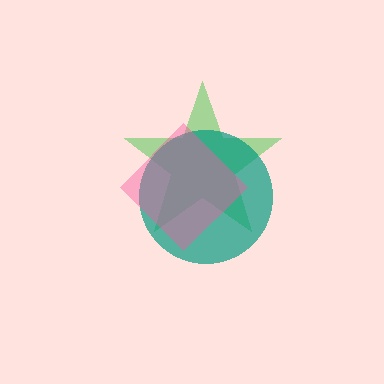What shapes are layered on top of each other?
The layered shapes are: a green star, a teal circle, a pink diamond.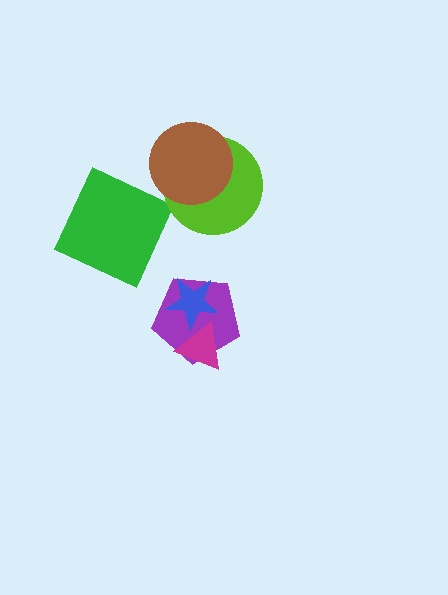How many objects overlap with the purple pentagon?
2 objects overlap with the purple pentagon.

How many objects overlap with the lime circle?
1 object overlaps with the lime circle.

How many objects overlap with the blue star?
2 objects overlap with the blue star.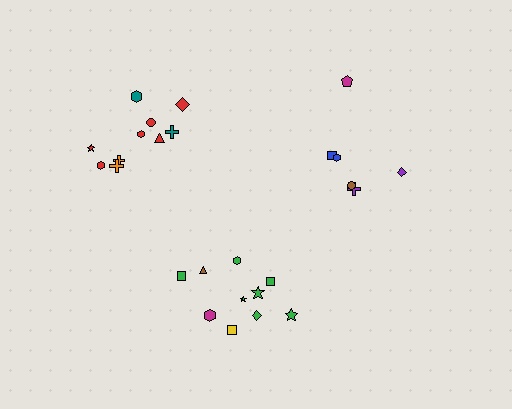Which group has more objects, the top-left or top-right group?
The top-left group.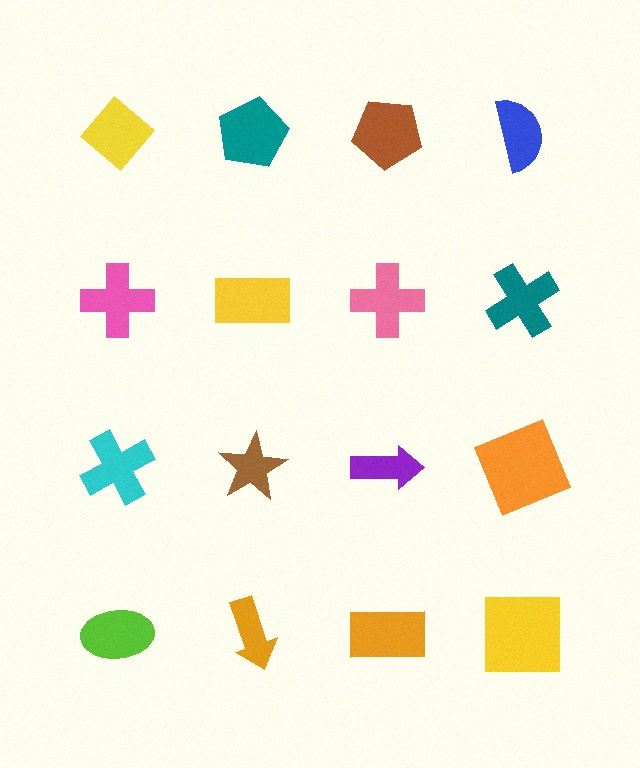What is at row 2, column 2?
A yellow rectangle.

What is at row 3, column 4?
An orange square.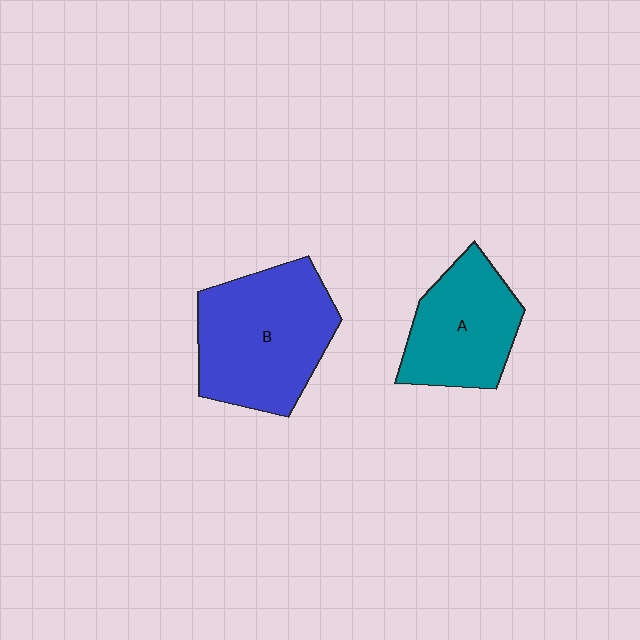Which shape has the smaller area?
Shape A (teal).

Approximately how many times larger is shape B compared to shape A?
Approximately 1.4 times.